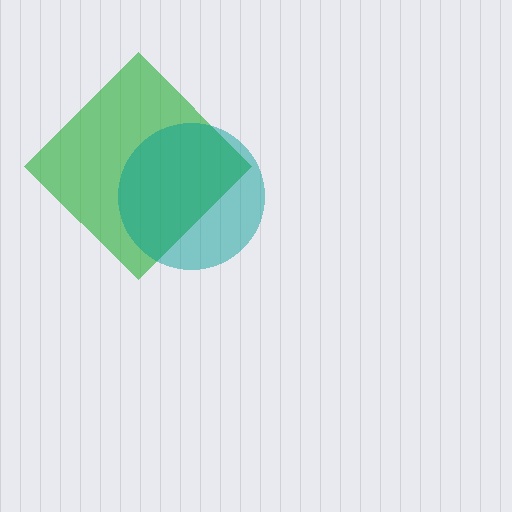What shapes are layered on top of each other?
The layered shapes are: a green diamond, a teal circle.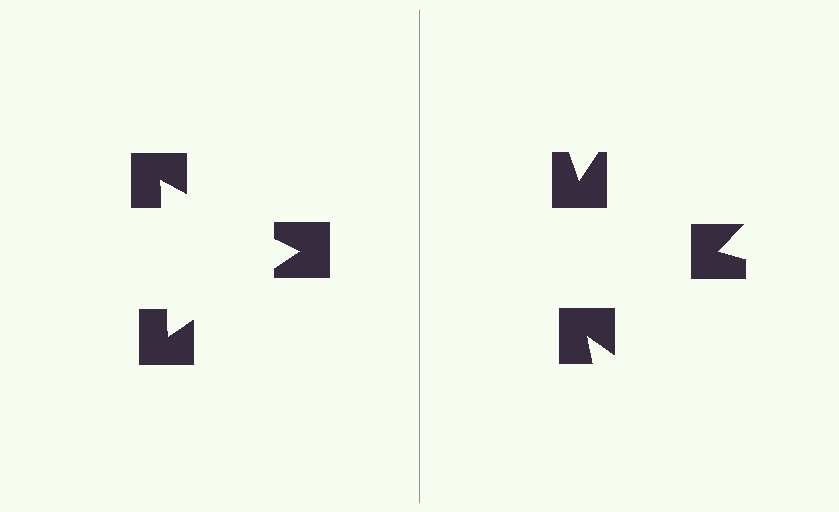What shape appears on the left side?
An illusory triangle.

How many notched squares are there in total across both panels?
6 — 3 on each side.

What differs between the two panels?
The notched squares are positioned identically on both sides; only the wedge orientations differ. On the left they align to a triangle; on the right they are misaligned.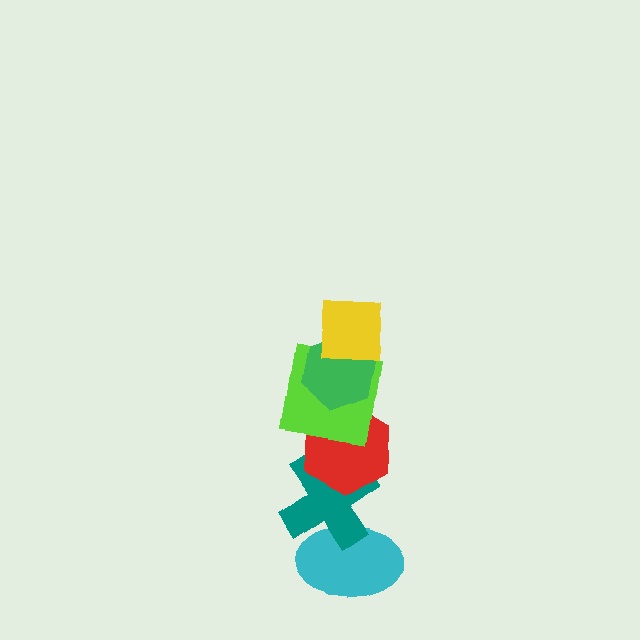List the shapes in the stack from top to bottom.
From top to bottom: the yellow square, the green hexagon, the lime square, the red hexagon, the teal cross, the cyan ellipse.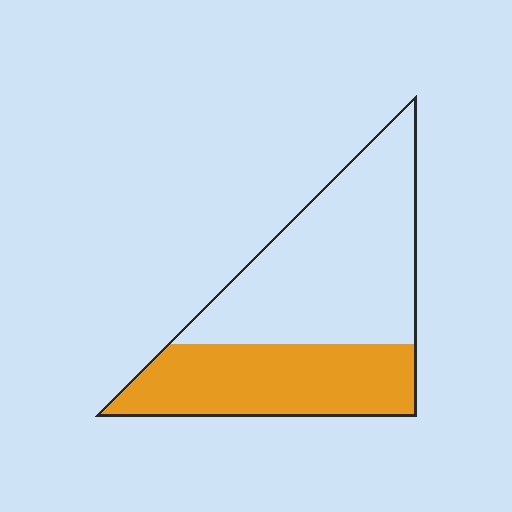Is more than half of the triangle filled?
No.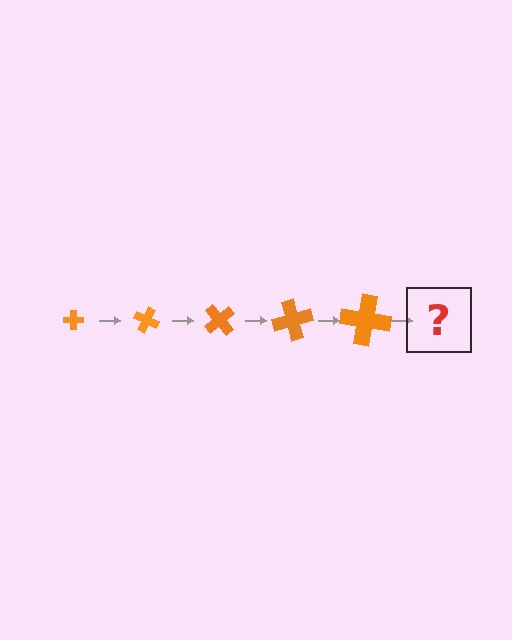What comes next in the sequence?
The next element should be a cross, larger than the previous one and rotated 125 degrees from the start.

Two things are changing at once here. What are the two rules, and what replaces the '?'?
The two rules are that the cross grows larger each step and it rotates 25 degrees each step. The '?' should be a cross, larger than the previous one and rotated 125 degrees from the start.